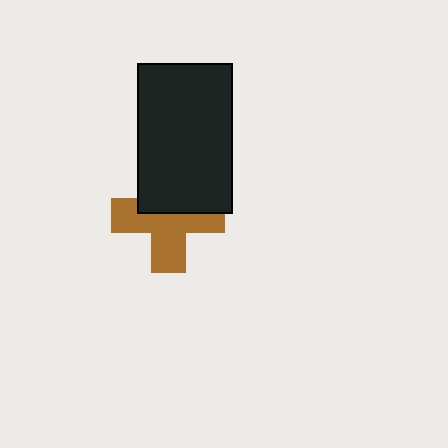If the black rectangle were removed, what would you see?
You would see the complete brown cross.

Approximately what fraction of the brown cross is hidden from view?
Roughly 40% of the brown cross is hidden behind the black rectangle.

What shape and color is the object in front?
The object in front is a black rectangle.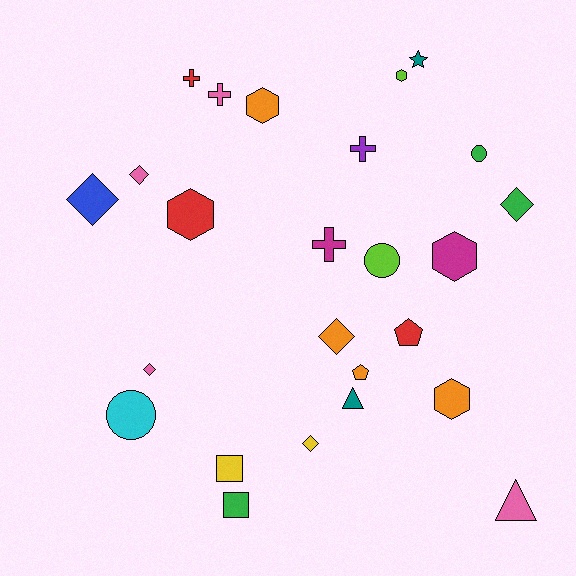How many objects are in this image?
There are 25 objects.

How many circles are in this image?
There are 3 circles.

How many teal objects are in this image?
There are 2 teal objects.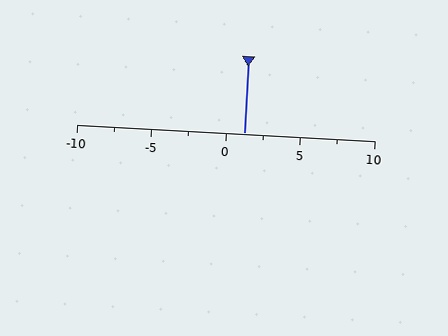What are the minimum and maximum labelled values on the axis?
The axis runs from -10 to 10.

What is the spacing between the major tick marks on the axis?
The major ticks are spaced 5 apart.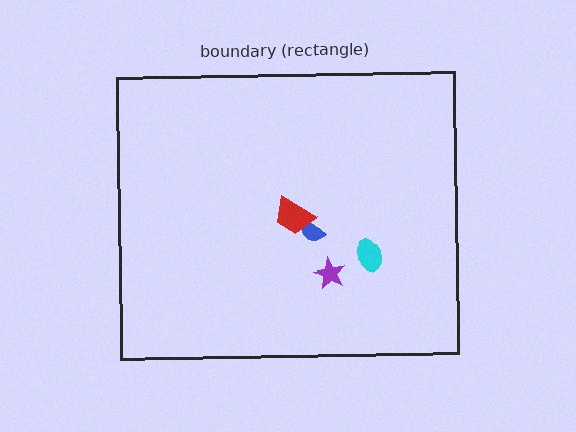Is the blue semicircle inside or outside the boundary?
Inside.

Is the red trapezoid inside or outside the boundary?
Inside.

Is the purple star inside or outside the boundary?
Inside.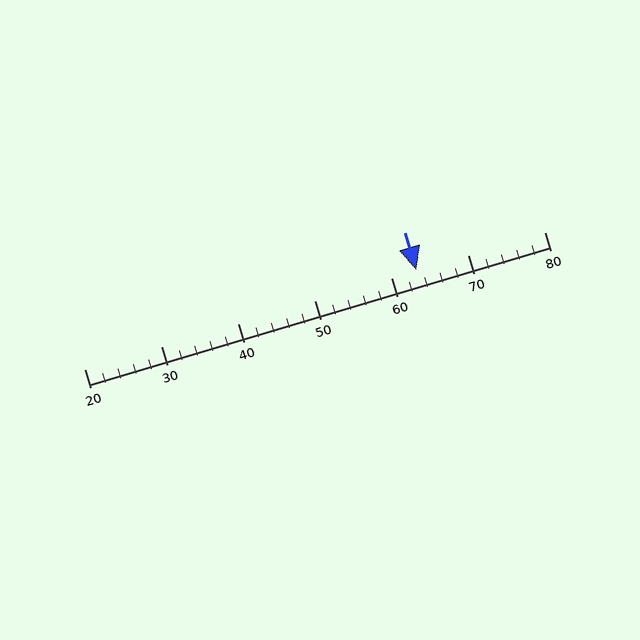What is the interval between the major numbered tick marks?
The major tick marks are spaced 10 units apart.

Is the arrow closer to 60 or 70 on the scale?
The arrow is closer to 60.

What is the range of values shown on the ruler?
The ruler shows values from 20 to 80.